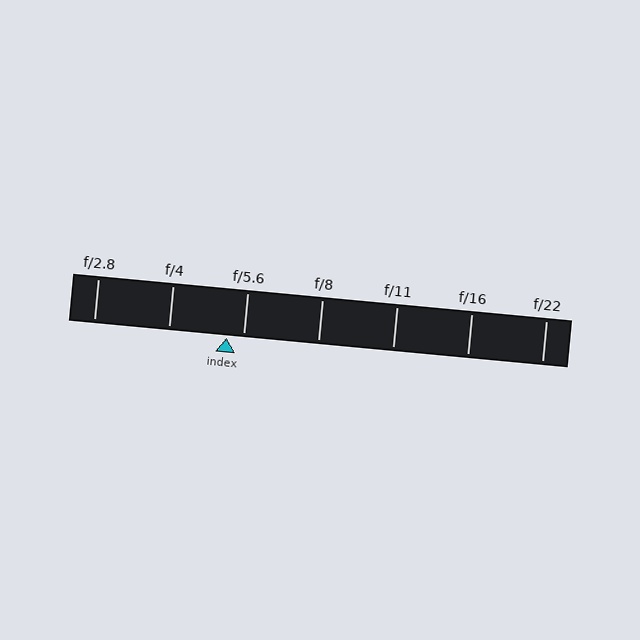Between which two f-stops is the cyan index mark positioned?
The index mark is between f/4 and f/5.6.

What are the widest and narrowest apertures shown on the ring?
The widest aperture shown is f/2.8 and the narrowest is f/22.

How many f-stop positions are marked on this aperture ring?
There are 7 f-stop positions marked.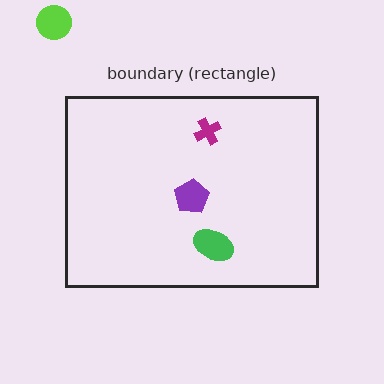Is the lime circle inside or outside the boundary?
Outside.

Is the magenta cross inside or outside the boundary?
Inside.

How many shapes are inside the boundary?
3 inside, 1 outside.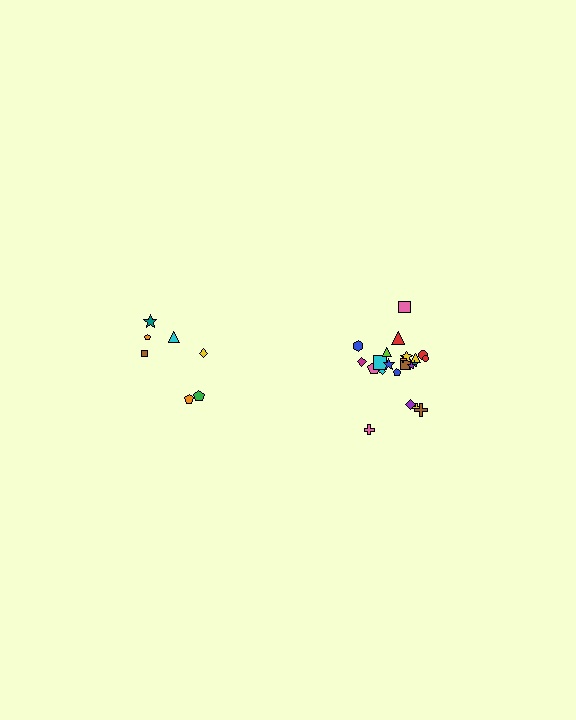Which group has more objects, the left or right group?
The right group.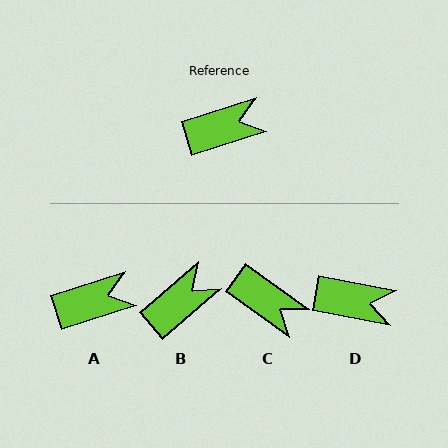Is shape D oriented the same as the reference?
No, it is off by about 28 degrees.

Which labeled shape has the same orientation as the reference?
A.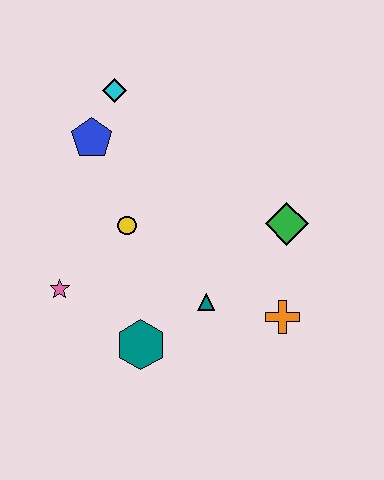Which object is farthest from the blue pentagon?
The orange cross is farthest from the blue pentagon.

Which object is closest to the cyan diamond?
The blue pentagon is closest to the cyan diamond.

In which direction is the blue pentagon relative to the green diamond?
The blue pentagon is to the left of the green diamond.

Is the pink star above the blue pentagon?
No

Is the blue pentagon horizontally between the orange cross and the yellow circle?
No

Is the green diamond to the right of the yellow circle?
Yes